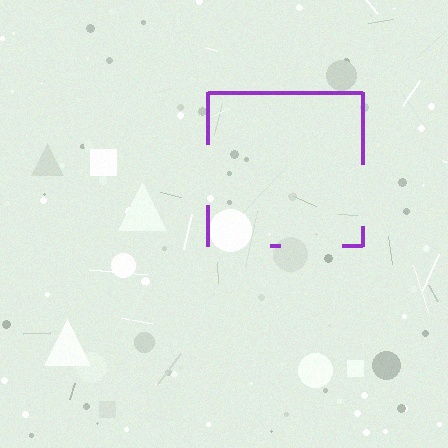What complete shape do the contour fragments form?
The contour fragments form a square.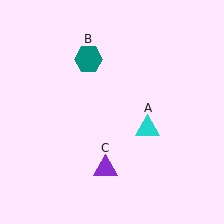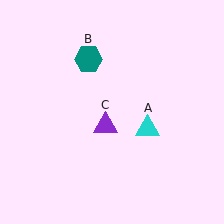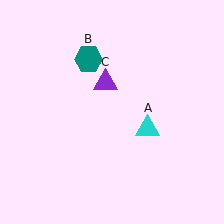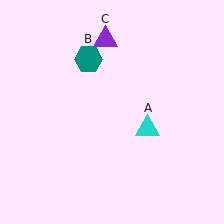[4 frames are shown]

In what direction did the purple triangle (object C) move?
The purple triangle (object C) moved up.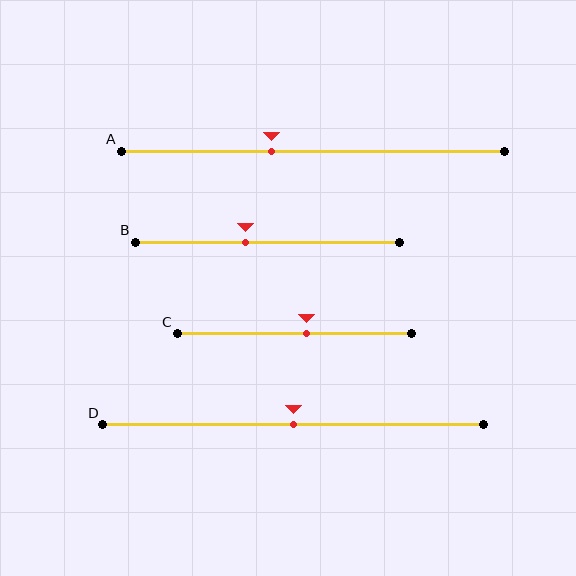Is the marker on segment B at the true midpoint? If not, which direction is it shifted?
No, the marker on segment B is shifted to the left by about 8% of the segment length.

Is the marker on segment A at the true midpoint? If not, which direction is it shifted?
No, the marker on segment A is shifted to the left by about 11% of the segment length.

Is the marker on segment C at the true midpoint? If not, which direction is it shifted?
No, the marker on segment C is shifted to the right by about 5% of the segment length.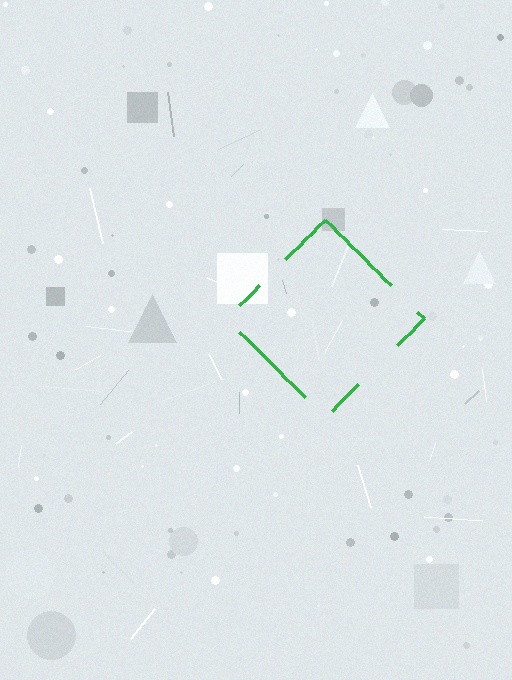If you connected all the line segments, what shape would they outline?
They would outline a diamond.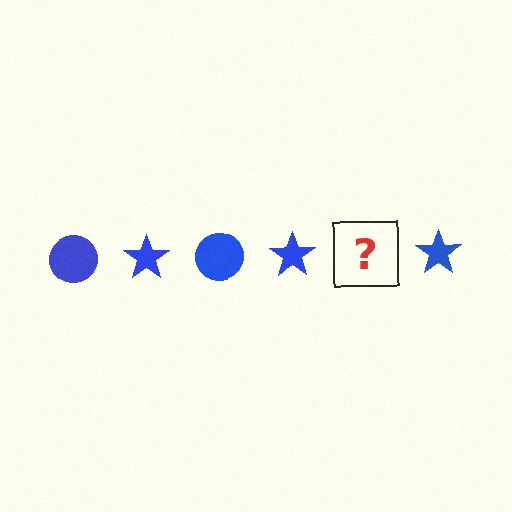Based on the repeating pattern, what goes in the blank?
The blank should be a blue circle.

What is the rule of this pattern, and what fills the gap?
The rule is that the pattern cycles through circle, star shapes in blue. The gap should be filled with a blue circle.